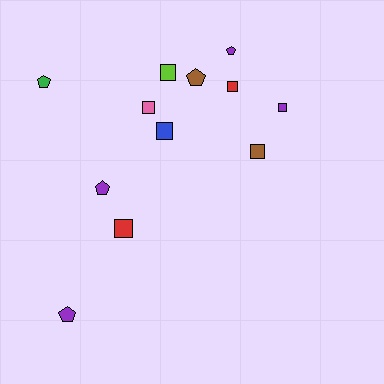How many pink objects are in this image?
There is 1 pink object.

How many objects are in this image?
There are 12 objects.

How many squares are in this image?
There are 7 squares.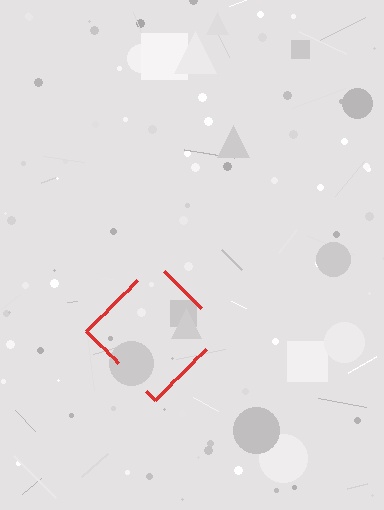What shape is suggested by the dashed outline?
The dashed outline suggests a diamond.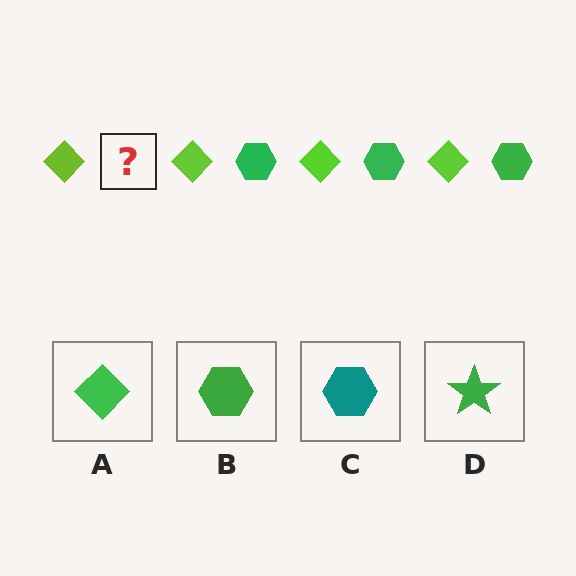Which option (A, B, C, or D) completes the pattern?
B.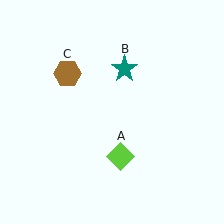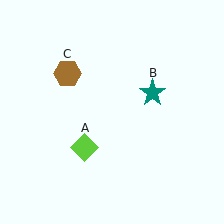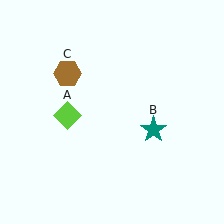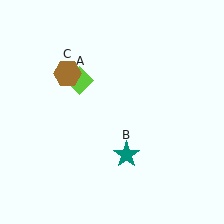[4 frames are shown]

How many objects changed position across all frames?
2 objects changed position: lime diamond (object A), teal star (object B).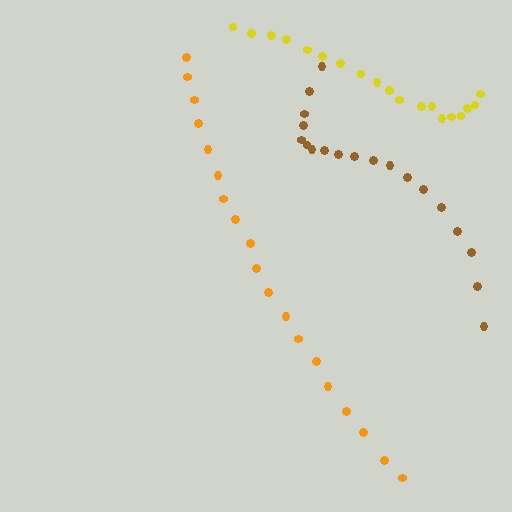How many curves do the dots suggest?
There are 3 distinct paths.